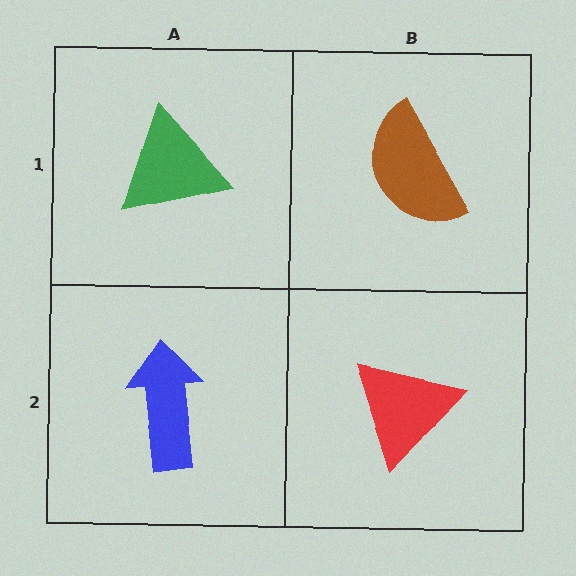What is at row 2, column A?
A blue arrow.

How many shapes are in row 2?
2 shapes.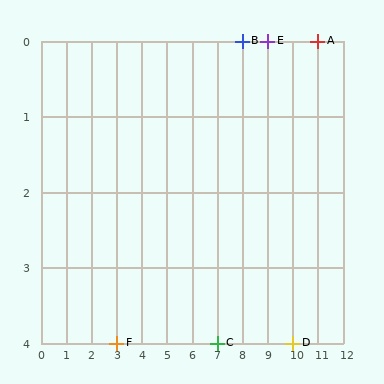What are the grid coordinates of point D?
Point D is at grid coordinates (10, 4).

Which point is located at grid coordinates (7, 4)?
Point C is at (7, 4).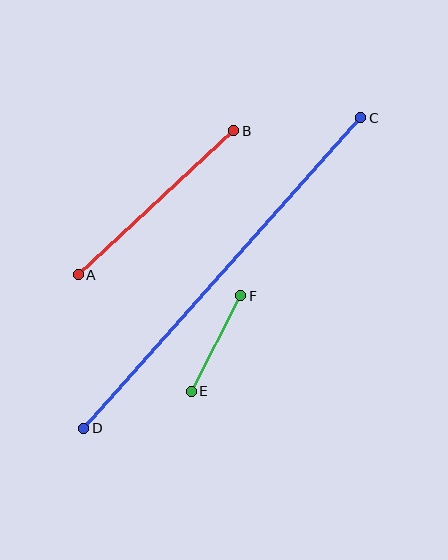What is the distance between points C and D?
The distance is approximately 416 pixels.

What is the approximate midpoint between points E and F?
The midpoint is at approximately (216, 343) pixels.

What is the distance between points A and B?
The distance is approximately 212 pixels.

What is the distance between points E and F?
The distance is approximately 108 pixels.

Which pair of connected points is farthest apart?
Points C and D are farthest apart.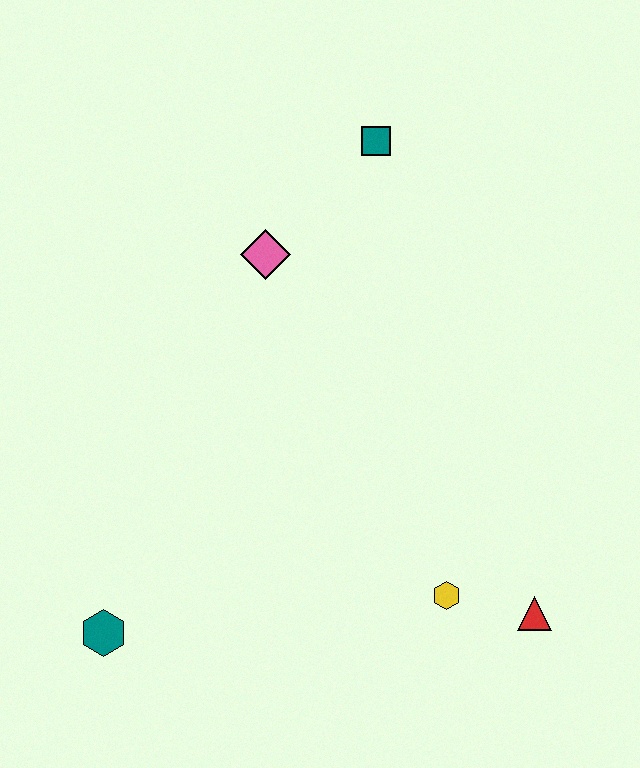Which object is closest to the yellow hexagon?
The red triangle is closest to the yellow hexagon.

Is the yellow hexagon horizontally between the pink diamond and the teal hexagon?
No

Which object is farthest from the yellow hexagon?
The teal square is farthest from the yellow hexagon.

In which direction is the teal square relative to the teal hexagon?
The teal square is above the teal hexagon.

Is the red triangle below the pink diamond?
Yes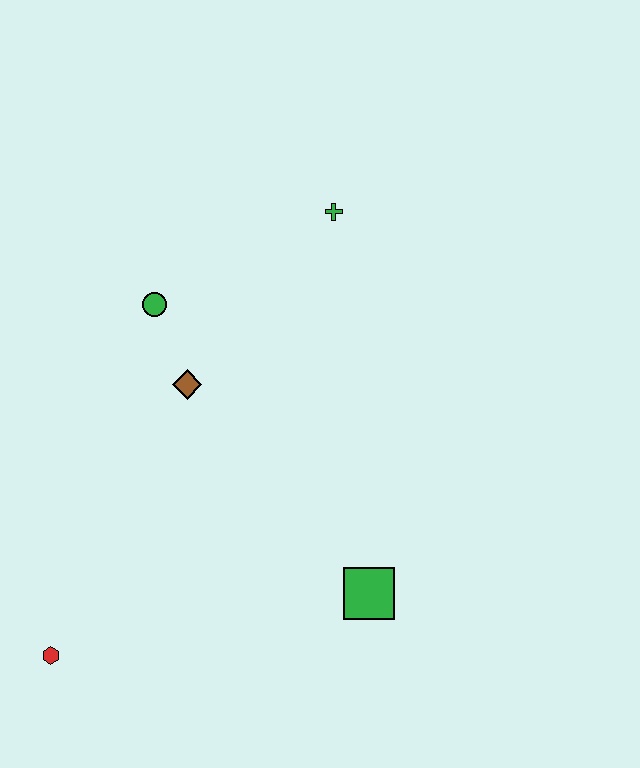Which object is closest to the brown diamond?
The green circle is closest to the brown diamond.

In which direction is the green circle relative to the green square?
The green circle is above the green square.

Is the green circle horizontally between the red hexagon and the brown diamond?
Yes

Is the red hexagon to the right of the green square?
No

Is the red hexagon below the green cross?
Yes